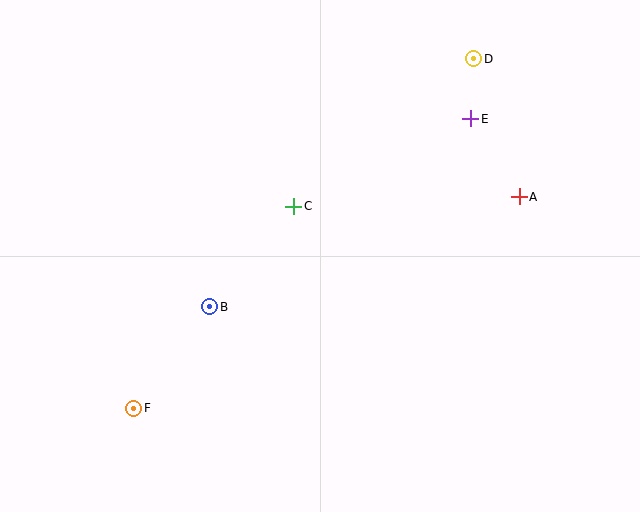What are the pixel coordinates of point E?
Point E is at (471, 119).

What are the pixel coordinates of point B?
Point B is at (210, 307).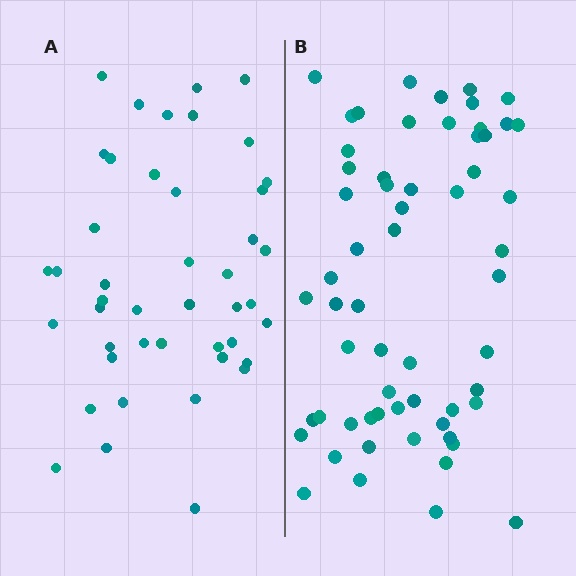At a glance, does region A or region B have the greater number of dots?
Region B (the right region) has more dots.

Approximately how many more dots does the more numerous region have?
Region B has approximately 15 more dots than region A.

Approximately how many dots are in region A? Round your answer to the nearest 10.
About 40 dots. (The exact count is 44, which rounds to 40.)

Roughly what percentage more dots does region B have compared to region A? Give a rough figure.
About 35% more.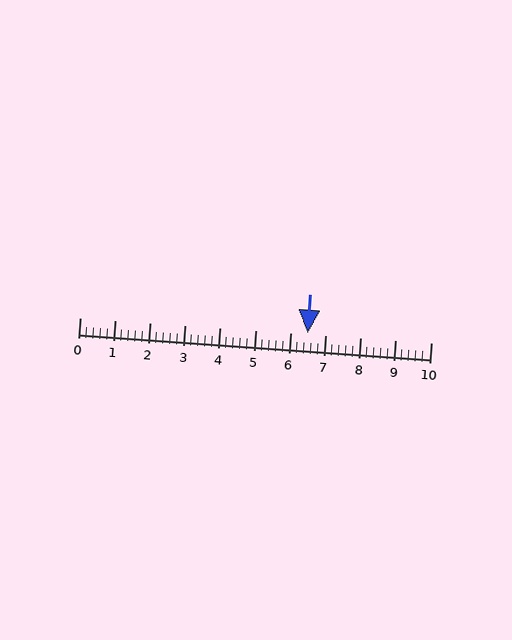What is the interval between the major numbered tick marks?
The major tick marks are spaced 1 units apart.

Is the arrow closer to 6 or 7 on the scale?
The arrow is closer to 7.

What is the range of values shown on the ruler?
The ruler shows values from 0 to 10.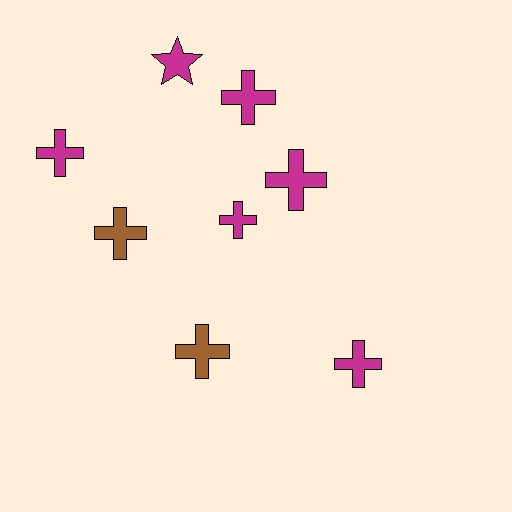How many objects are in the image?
There are 8 objects.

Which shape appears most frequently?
Cross, with 7 objects.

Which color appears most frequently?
Magenta, with 6 objects.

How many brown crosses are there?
There are 2 brown crosses.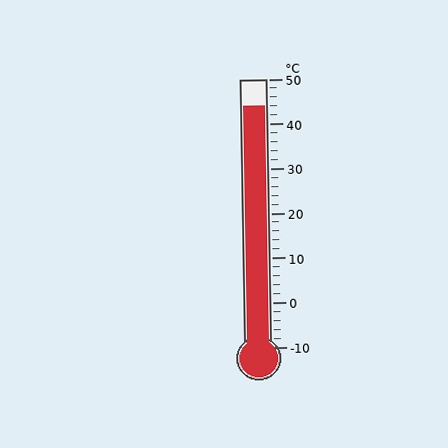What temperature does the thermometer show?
The thermometer shows approximately 44°C.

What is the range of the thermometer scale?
The thermometer scale ranges from -10°C to 50°C.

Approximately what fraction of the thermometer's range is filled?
The thermometer is filled to approximately 90% of its range.